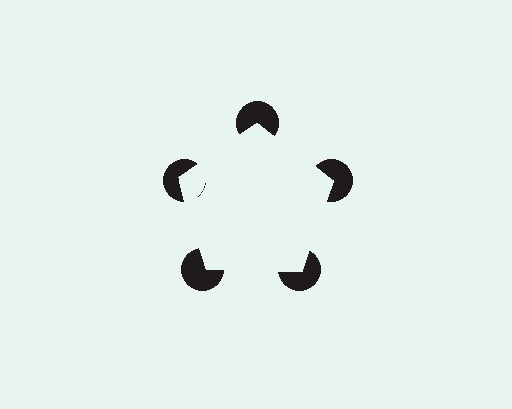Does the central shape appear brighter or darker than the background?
It typically appears slightly brighter than the background, even though no actual brightness change is drawn.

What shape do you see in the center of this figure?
An illusory pentagon — its edges are inferred from the aligned wedge cuts in the pac-man discs, not physically drawn.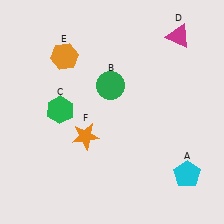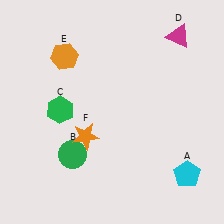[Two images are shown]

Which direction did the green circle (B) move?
The green circle (B) moved down.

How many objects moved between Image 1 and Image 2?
1 object moved between the two images.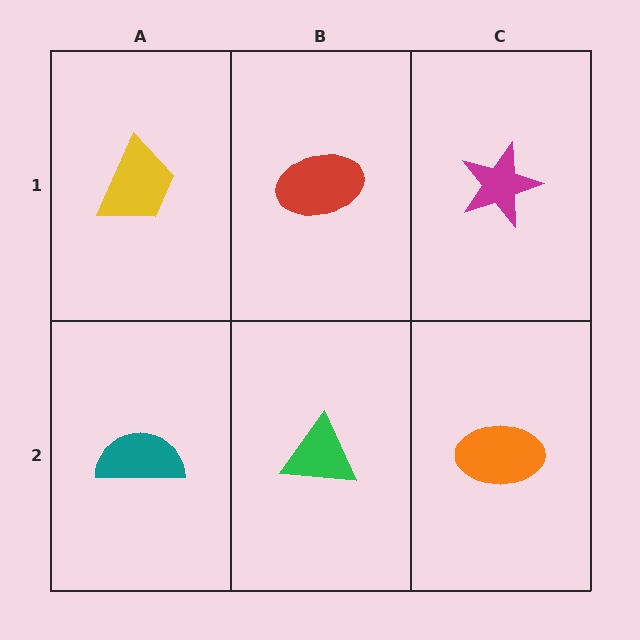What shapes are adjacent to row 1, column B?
A green triangle (row 2, column B), a yellow trapezoid (row 1, column A), a magenta star (row 1, column C).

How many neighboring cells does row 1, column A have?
2.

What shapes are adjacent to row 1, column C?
An orange ellipse (row 2, column C), a red ellipse (row 1, column B).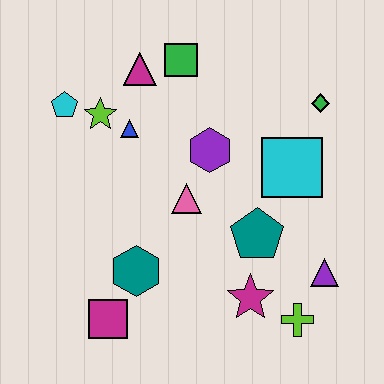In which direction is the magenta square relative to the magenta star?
The magenta square is to the left of the magenta star.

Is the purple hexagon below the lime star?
Yes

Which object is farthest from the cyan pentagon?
The lime cross is farthest from the cyan pentagon.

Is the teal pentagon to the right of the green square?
Yes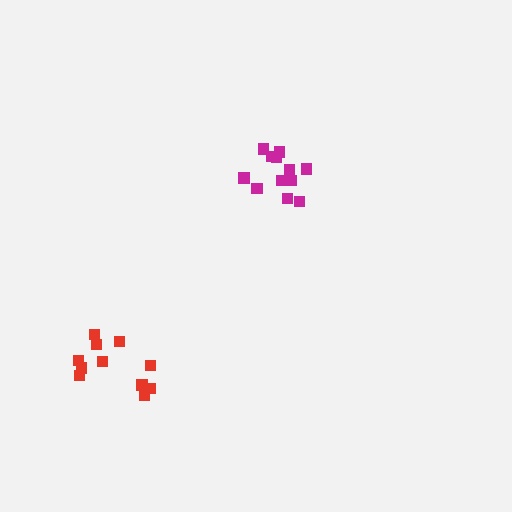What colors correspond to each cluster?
The clusters are colored: magenta, red.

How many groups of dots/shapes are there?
There are 2 groups.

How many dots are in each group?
Group 1: 12 dots, Group 2: 11 dots (23 total).